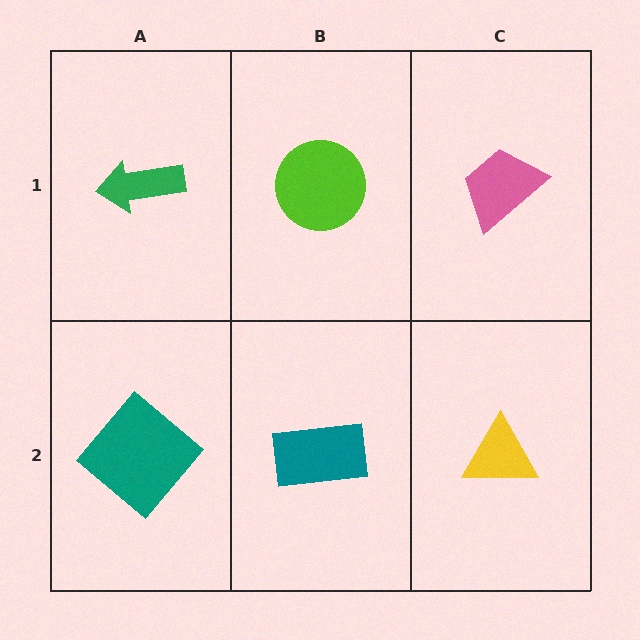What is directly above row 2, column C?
A pink trapezoid.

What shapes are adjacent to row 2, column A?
A green arrow (row 1, column A), a teal rectangle (row 2, column B).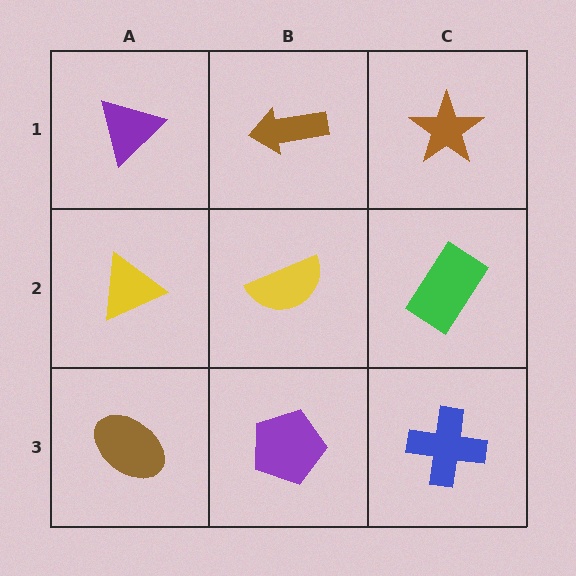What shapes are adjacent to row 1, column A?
A yellow triangle (row 2, column A), a brown arrow (row 1, column B).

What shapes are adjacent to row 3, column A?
A yellow triangle (row 2, column A), a purple pentagon (row 3, column B).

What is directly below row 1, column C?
A green rectangle.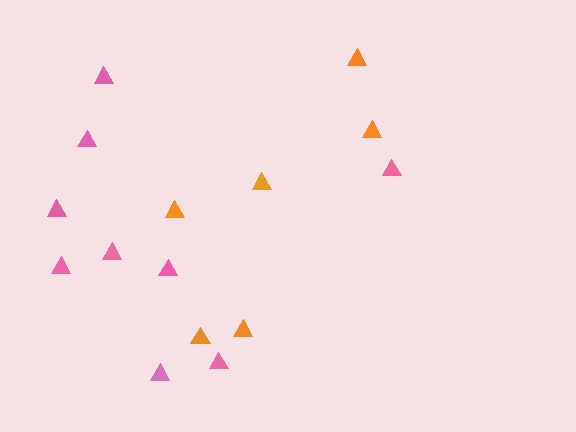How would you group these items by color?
There are 2 groups: one group of orange triangles (6) and one group of pink triangles (9).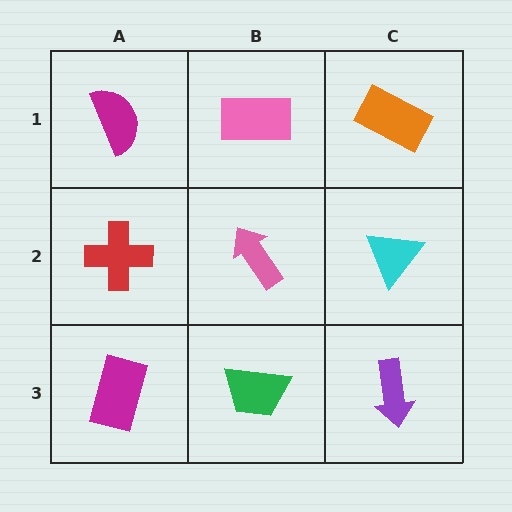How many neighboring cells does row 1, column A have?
2.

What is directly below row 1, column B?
A pink arrow.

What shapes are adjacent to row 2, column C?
An orange rectangle (row 1, column C), a purple arrow (row 3, column C), a pink arrow (row 2, column B).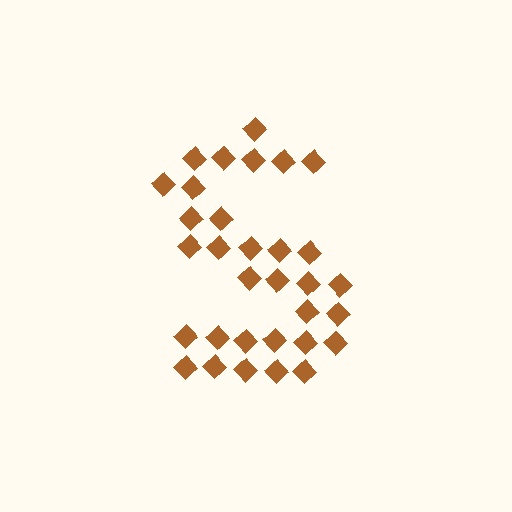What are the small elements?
The small elements are diamonds.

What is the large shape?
The large shape is the letter S.